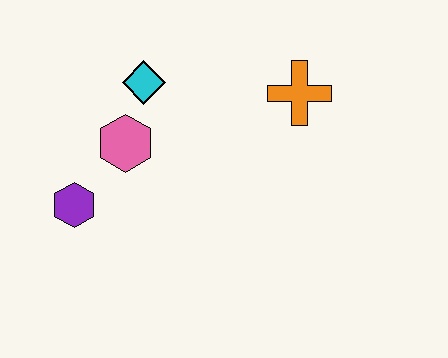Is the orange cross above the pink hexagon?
Yes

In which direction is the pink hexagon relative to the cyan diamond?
The pink hexagon is below the cyan diamond.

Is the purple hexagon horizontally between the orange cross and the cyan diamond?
No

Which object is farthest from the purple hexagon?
The orange cross is farthest from the purple hexagon.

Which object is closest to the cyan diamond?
The pink hexagon is closest to the cyan diamond.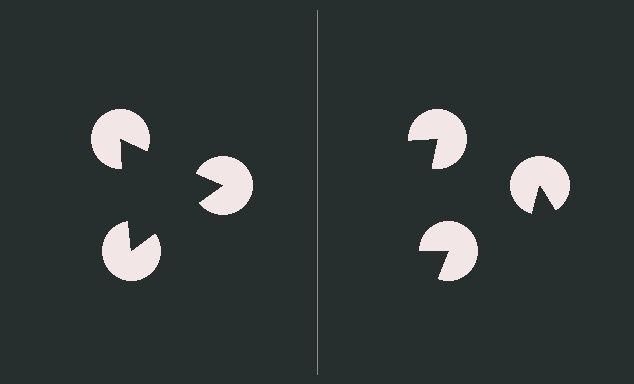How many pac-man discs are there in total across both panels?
6 — 3 on each side.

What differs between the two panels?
The pac-man discs are positioned identically on both sides; only the wedge orientations differ. On the left they align to a triangle; on the right they are misaligned.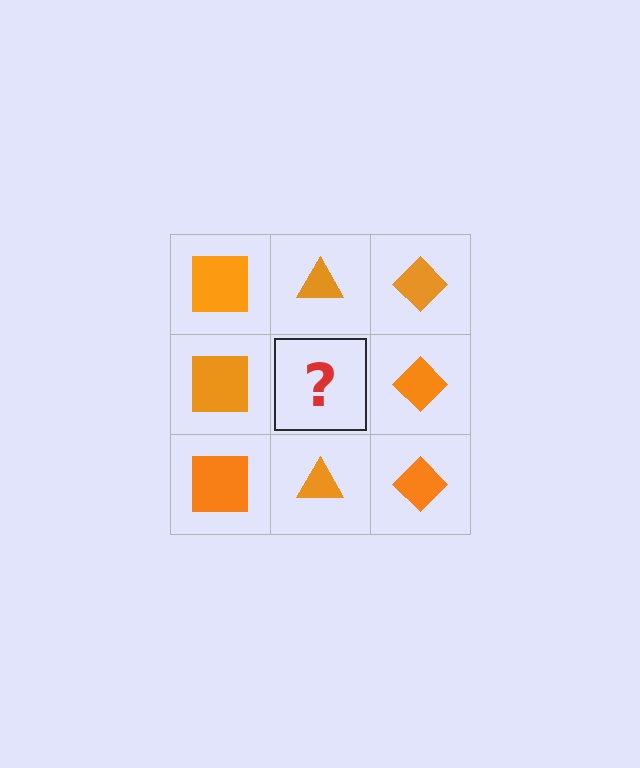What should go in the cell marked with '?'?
The missing cell should contain an orange triangle.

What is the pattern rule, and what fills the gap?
The rule is that each column has a consistent shape. The gap should be filled with an orange triangle.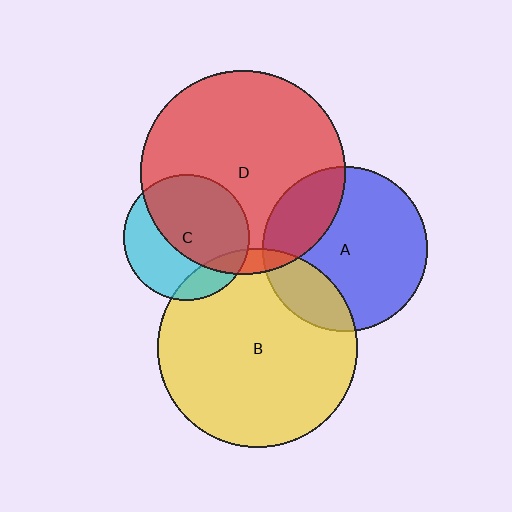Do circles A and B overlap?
Yes.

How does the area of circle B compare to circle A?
Approximately 1.5 times.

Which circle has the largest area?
Circle D (red).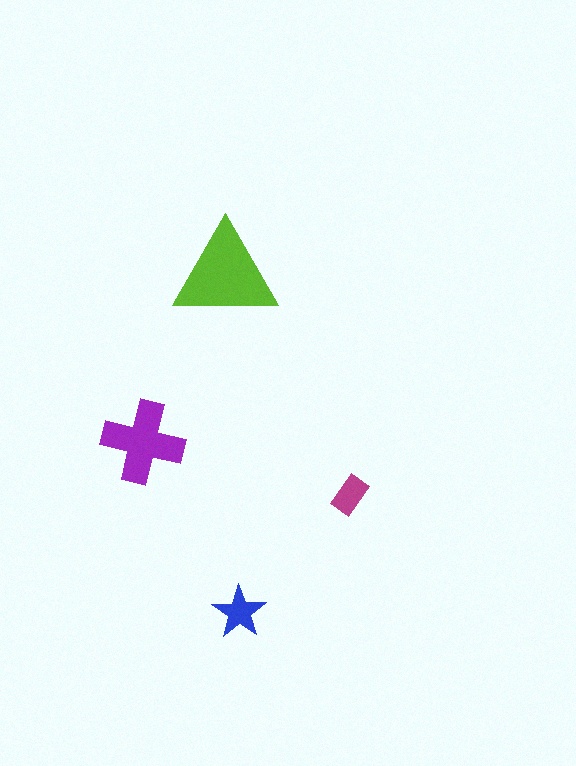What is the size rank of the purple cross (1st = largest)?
2nd.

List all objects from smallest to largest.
The magenta rectangle, the blue star, the purple cross, the lime triangle.